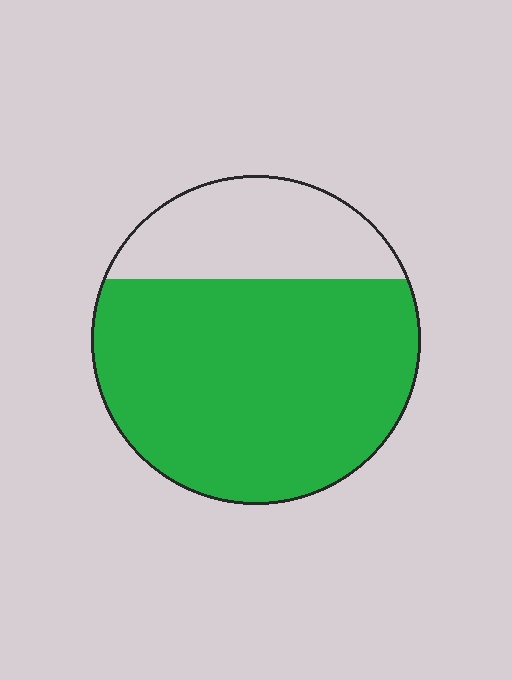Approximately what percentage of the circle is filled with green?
Approximately 75%.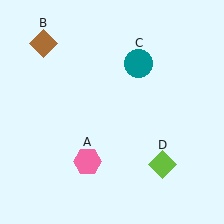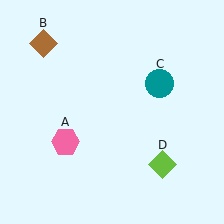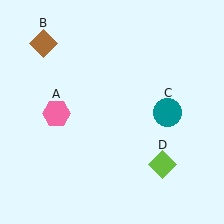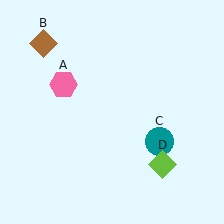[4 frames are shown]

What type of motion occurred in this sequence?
The pink hexagon (object A), teal circle (object C) rotated clockwise around the center of the scene.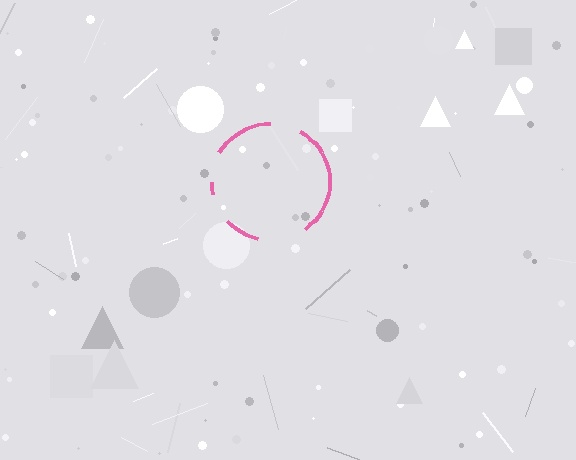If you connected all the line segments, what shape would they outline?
They would outline a circle.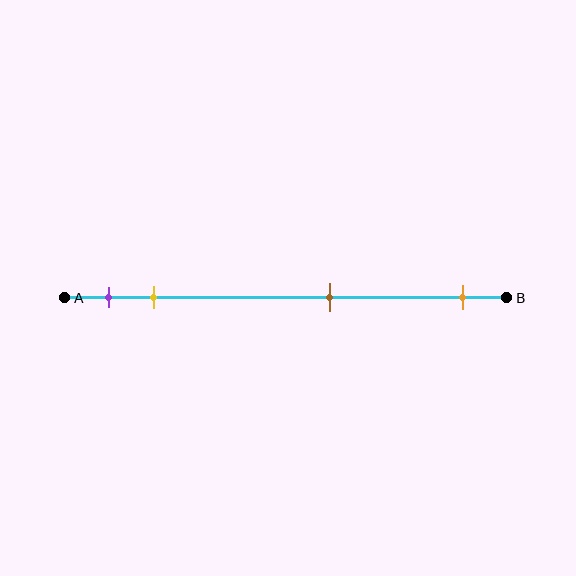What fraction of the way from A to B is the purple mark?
The purple mark is approximately 10% (0.1) of the way from A to B.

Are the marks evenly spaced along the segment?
No, the marks are not evenly spaced.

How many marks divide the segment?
There are 4 marks dividing the segment.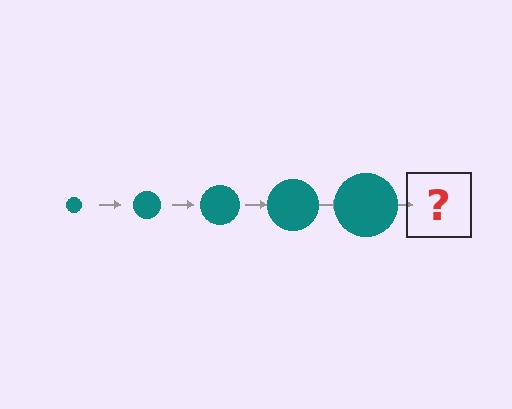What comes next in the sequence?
The next element should be a teal circle, larger than the previous one.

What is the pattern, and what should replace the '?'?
The pattern is that the circle gets progressively larger each step. The '?' should be a teal circle, larger than the previous one.